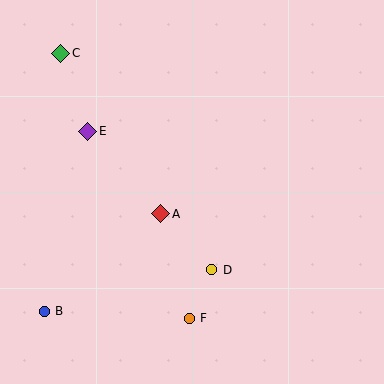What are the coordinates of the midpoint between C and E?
The midpoint between C and E is at (74, 92).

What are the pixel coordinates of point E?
Point E is at (88, 131).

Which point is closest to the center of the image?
Point A at (161, 214) is closest to the center.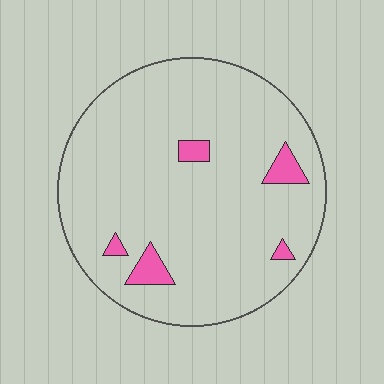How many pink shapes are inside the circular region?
5.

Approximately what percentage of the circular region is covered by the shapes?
Approximately 5%.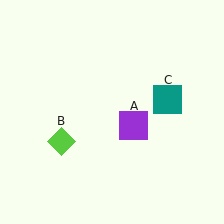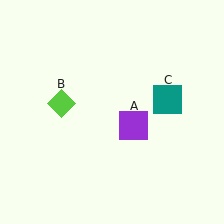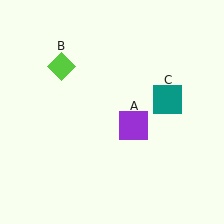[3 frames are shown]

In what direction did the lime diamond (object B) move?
The lime diamond (object B) moved up.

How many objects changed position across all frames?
1 object changed position: lime diamond (object B).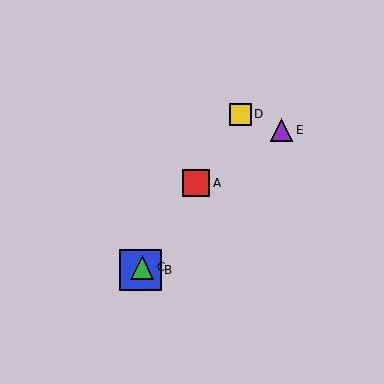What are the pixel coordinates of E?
Object E is at (282, 130).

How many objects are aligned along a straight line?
4 objects (A, B, C, D) are aligned along a straight line.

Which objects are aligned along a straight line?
Objects A, B, C, D are aligned along a straight line.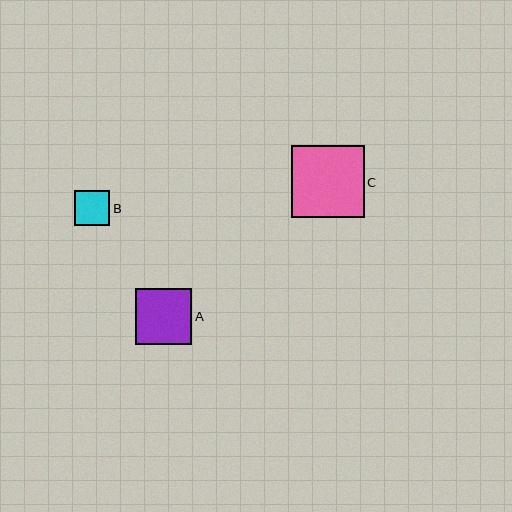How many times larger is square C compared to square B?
Square C is approximately 2.1 times the size of square B.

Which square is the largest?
Square C is the largest with a size of approximately 72 pixels.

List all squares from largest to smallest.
From largest to smallest: C, A, B.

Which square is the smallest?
Square B is the smallest with a size of approximately 35 pixels.